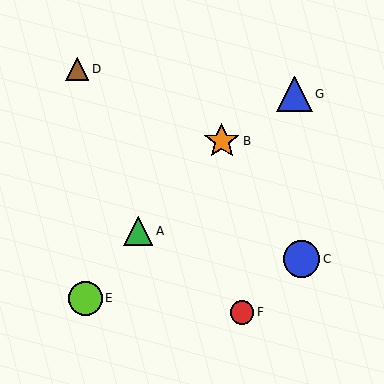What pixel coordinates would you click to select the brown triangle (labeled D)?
Click at (77, 69) to select the brown triangle D.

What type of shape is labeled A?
Shape A is a green triangle.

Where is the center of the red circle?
The center of the red circle is at (242, 312).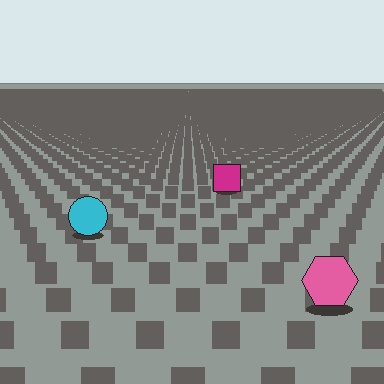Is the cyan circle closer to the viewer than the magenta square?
Yes. The cyan circle is closer — you can tell from the texture gradient: the ground texture is coarser near it.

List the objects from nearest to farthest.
From nearest to farthest: the pink hexagon, the cyan circle, the magenta square.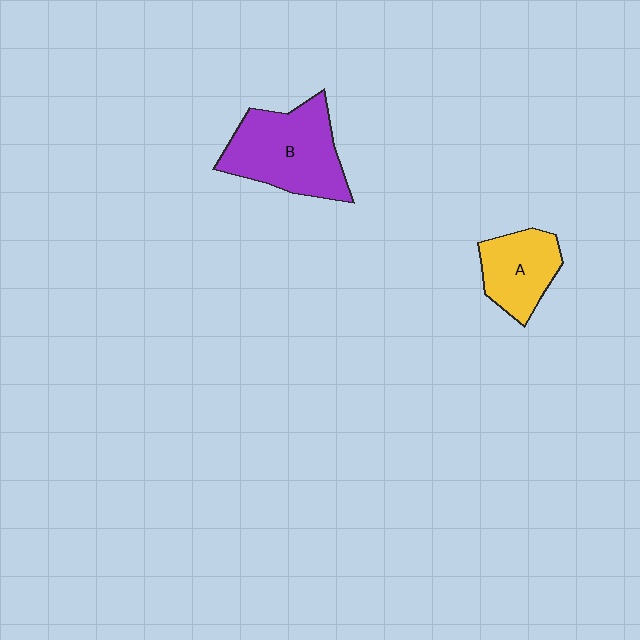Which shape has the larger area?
Shape B (purple).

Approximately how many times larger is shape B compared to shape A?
Approximately 1.6 times.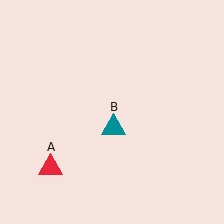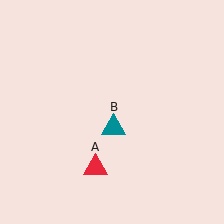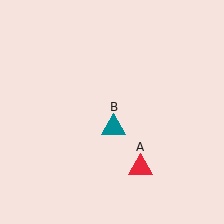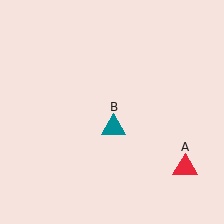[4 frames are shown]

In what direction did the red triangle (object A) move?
The red triangle (object A) moved right.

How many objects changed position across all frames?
1 object changed position: red triangle (object A).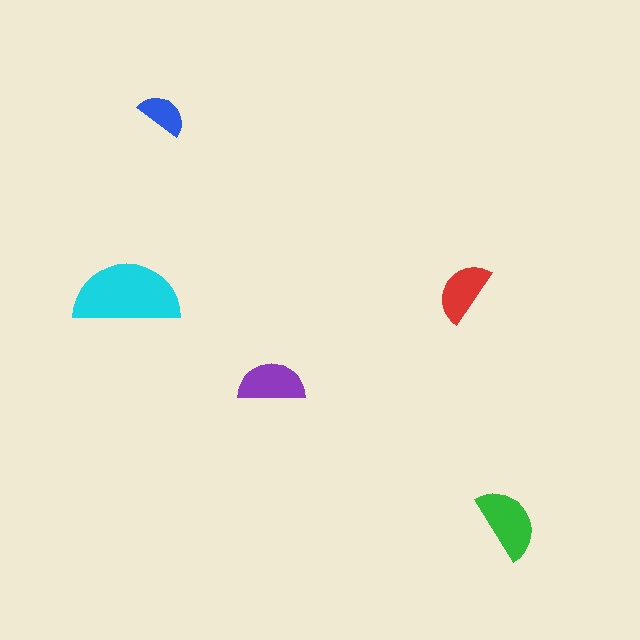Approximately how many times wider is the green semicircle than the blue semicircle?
About 1.5 times wider.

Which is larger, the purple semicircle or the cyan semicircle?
The cyan one.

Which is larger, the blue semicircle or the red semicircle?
The red one.